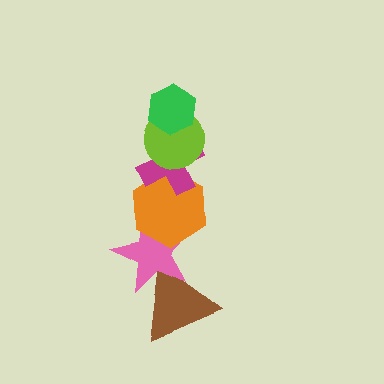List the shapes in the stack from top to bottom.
From top to bottom: the green hexagon, the lime circle, the magenta cross, the orange hexagon, the pink star, the brown triangle.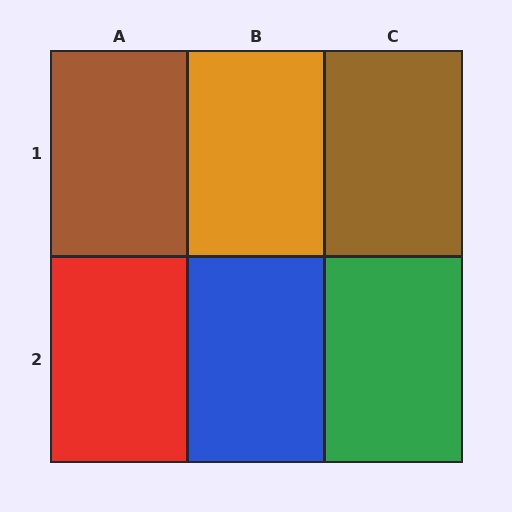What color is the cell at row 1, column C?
Brown.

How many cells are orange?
1 cell is orange.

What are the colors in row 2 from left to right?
Red, blue, green.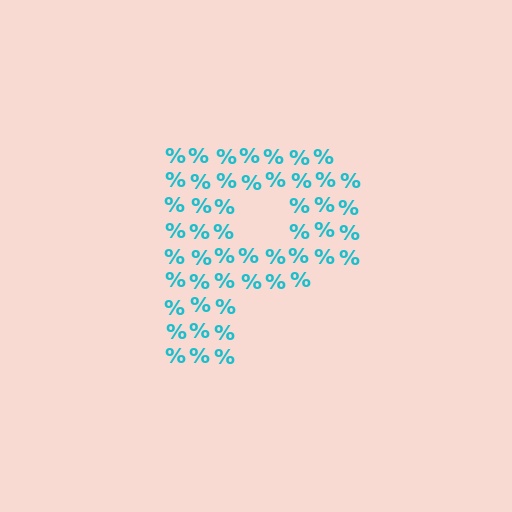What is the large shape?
The large shape is the letter P.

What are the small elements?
The small elements are percent signs.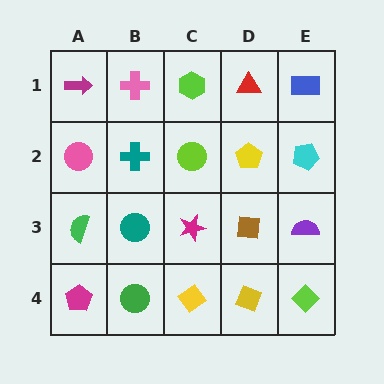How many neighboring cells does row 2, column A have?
3.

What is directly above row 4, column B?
A teal circle.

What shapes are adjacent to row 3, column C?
A lime circle (row 2, column C), a yellow diamond (row 4, column C), a teal circle (row 3, column B), a brown square (row 3, column D).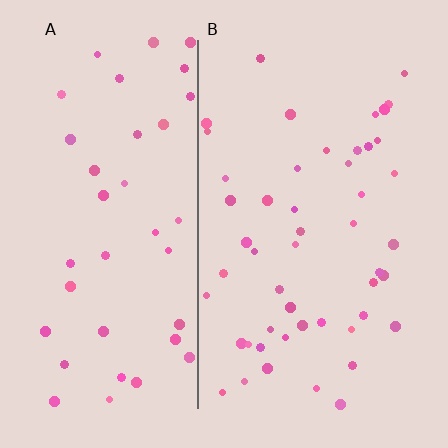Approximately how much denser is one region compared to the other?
Approximately 1.3× — region B over region A.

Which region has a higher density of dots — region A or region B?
B (the right).